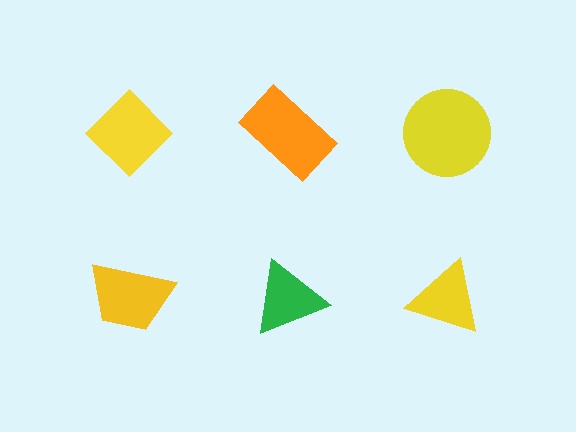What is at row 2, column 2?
A green triangle.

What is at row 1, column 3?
A yellow circle.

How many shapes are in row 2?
3 shapes.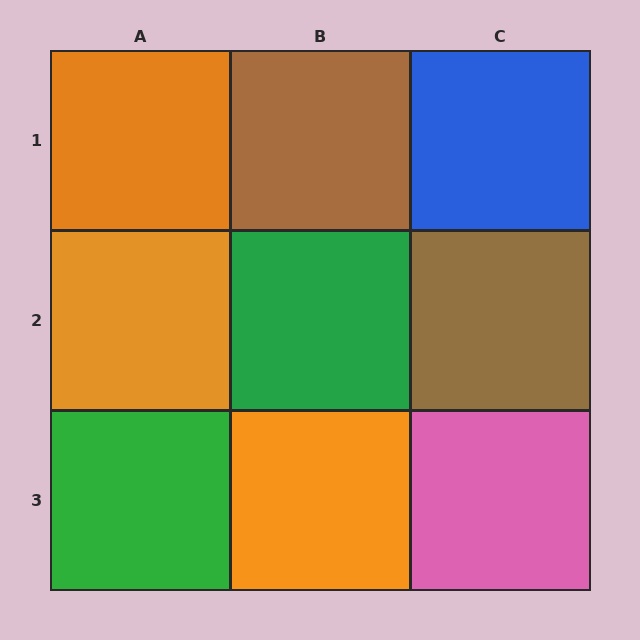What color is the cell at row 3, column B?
Orange.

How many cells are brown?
2 cells are brown.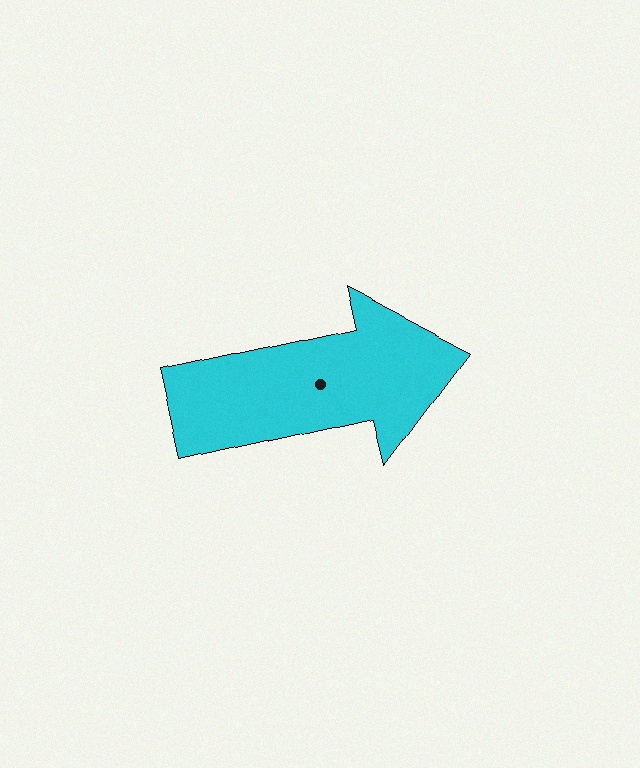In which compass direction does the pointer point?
East.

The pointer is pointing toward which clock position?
Roughly 3 o'clock.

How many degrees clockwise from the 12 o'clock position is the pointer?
Approximately 77 degrees.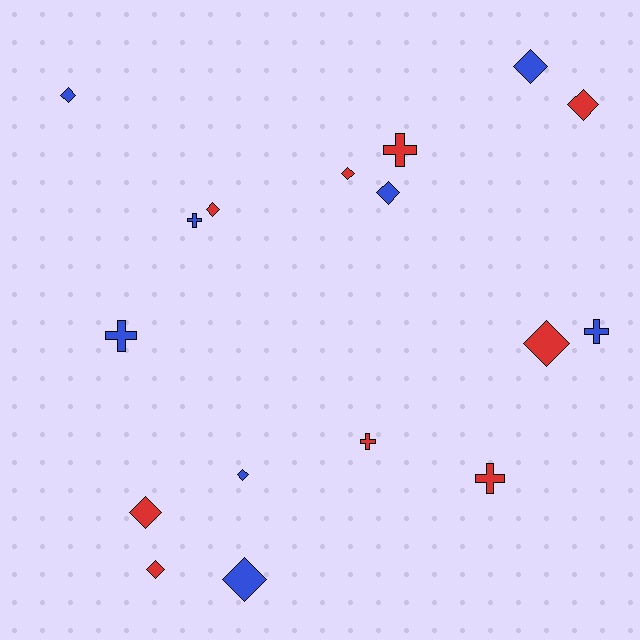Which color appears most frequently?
Red, with 9 objects.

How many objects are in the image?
There are 17 objects.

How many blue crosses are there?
There are 3 blue crosses.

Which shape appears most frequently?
Diamond, with 11 objects.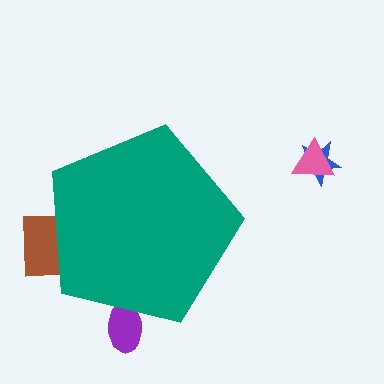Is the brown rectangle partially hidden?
Yes, the brown rectangle is partially hidden behind the teal pentagon.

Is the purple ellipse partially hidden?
Yes, the purple ellipse is partially hidden behind the teal pentagon.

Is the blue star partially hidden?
No, the blue star is fully visible.